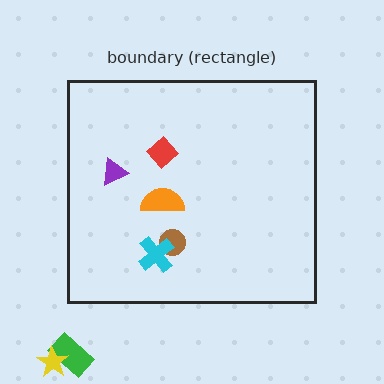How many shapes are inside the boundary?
5 inside, 2 outside.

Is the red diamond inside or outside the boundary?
Inside.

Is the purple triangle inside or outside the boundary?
Inside.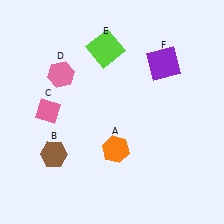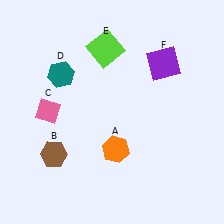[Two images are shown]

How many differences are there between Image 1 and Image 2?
There is 1 difference between the two images.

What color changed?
The hexagon (D) changed from pink in Image 1 to teal in Image 2.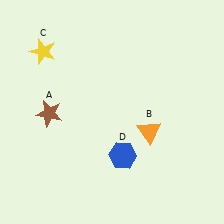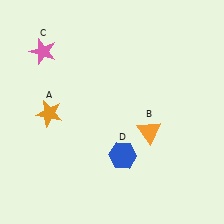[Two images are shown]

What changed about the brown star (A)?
In Image 1, A is brown. In Image 2, it changed to orange.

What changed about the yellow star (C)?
In Image 1, C is yellow. In Image 2, it changed to pink.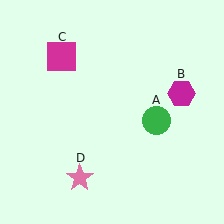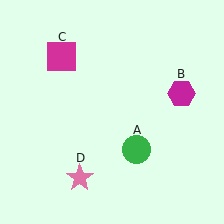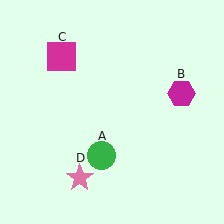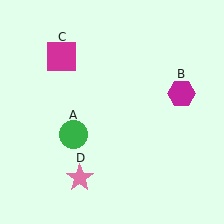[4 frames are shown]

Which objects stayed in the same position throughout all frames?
Magenta hexagon (object B) and magenta square (object C) and pink star (object D) remained stationary.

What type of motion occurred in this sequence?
The green circle (object A) rotated clockwise around the center of the scene.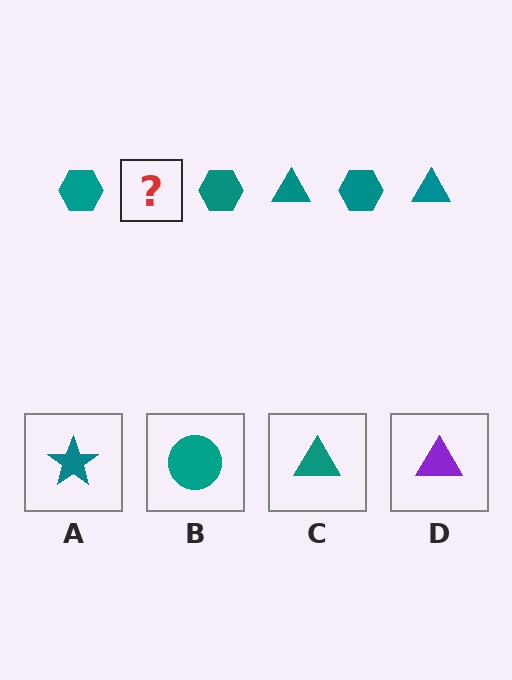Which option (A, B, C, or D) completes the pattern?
C.